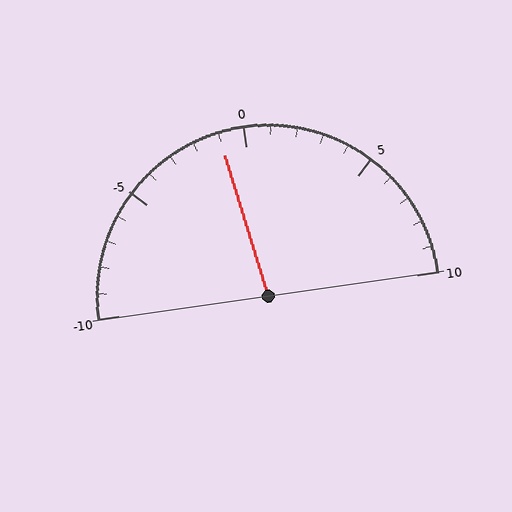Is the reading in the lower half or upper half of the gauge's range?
The reading is in the lower half of the range (-10 to 10).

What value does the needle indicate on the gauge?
The needle indicates approximately -1.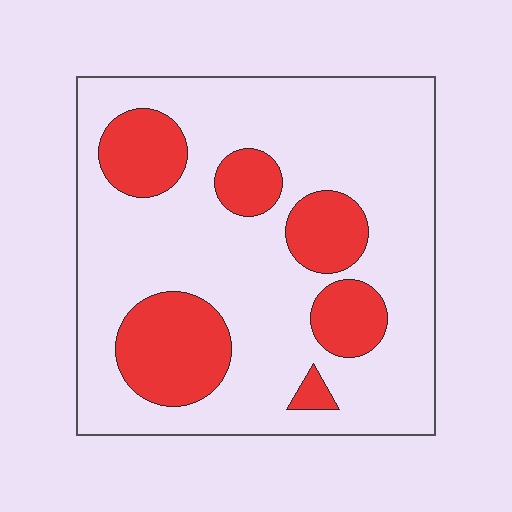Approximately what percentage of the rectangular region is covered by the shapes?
Approximately 25%.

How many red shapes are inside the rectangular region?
6.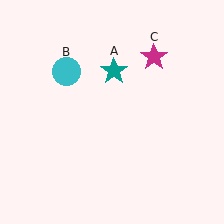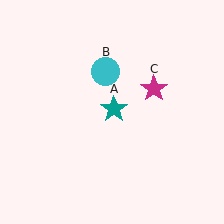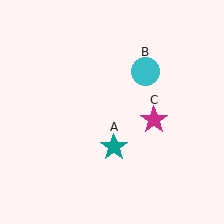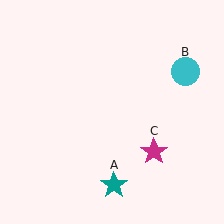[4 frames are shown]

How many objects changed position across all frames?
3 objects changed position: teal star (object A), cyan circle (object B), magenta star (object C).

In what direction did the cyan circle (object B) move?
The cyan circle (object B) moved right.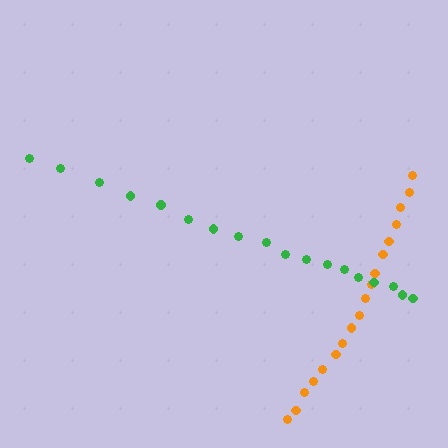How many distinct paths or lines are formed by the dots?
There are 2 distinct paths.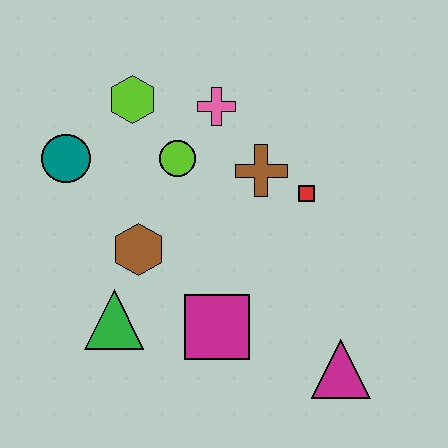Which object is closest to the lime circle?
The pink cross is closest to the lime circle.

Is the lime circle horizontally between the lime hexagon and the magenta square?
Yes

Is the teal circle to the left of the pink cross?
Yes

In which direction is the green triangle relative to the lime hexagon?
The green triangle is below the lime hexagon.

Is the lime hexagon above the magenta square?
Yes